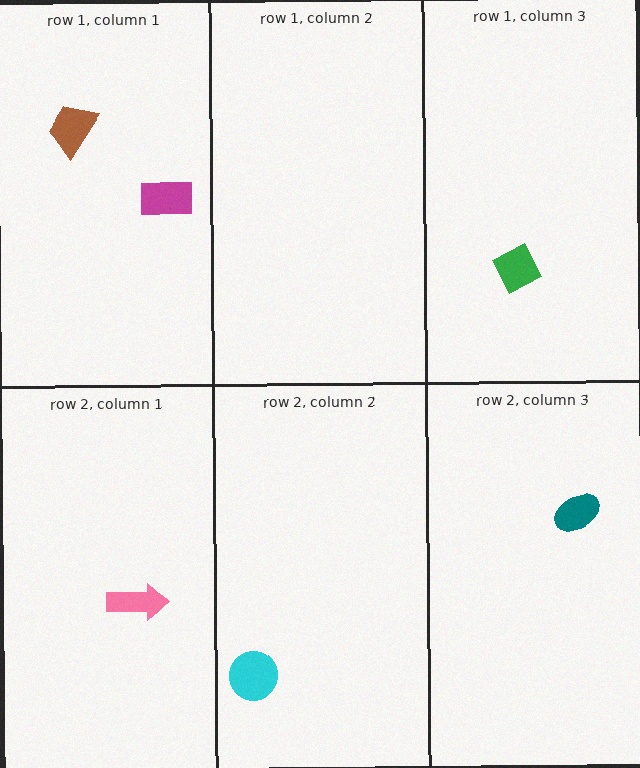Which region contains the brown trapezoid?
The row 1, column 1 region.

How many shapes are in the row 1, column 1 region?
2.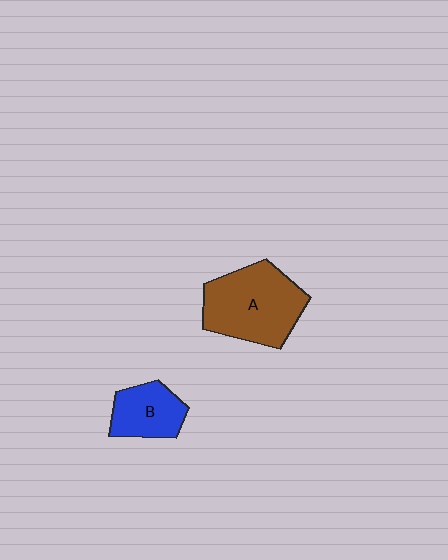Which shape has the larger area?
Shape A (brown).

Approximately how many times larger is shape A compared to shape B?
Approximately 1.9 times.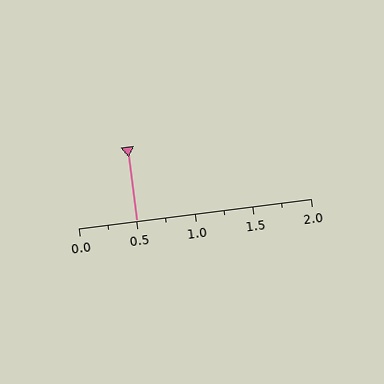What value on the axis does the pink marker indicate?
The marker indicates approximately 0.5.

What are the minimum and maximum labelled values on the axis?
The axis runs from 0.0 to 2.0.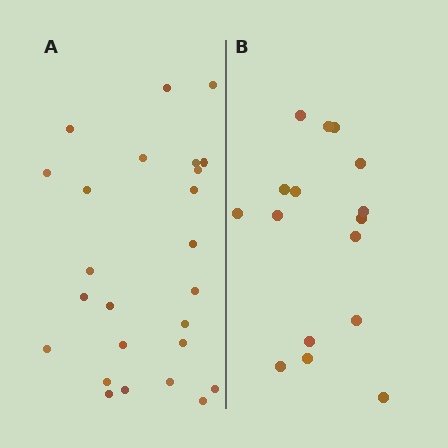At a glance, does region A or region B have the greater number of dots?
Region A (the left region) has more dots.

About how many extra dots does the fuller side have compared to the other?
Region A has roughly 8 or so more dots than region B.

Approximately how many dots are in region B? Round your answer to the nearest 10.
About 20 dots. (The exact count is 16, which rounds to 20.)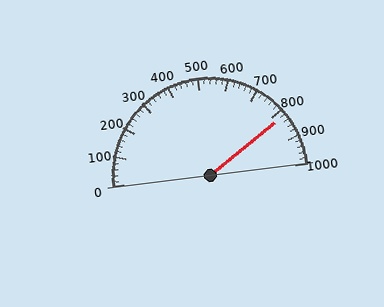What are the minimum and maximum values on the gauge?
The gauge ranges from 0 to 1000.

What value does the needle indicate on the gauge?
The needle indicates approximately 820.